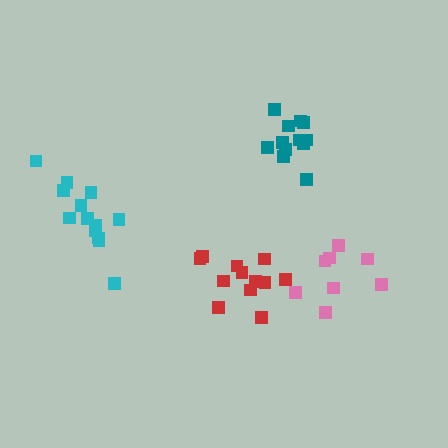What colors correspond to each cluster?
The clusters are colored: teal, red, cyan, pink.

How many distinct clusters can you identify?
There are 4 distinct clusters.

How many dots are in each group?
Group 1: 12 dots, Group 2: 12 dots, Group 3: 13 dots, Group 4: 8 dots (45 total).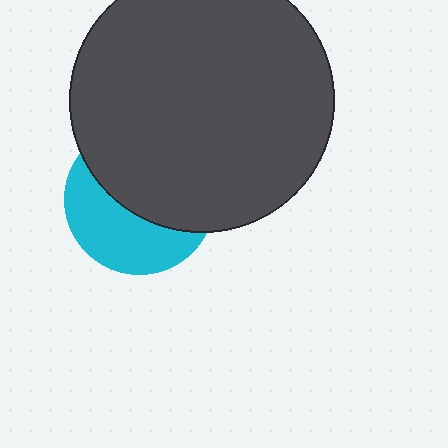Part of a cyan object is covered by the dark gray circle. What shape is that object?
It is a circle.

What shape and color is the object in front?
The object in front is a dark gray circle.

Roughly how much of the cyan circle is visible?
A small part of it is visible (roughly 43%).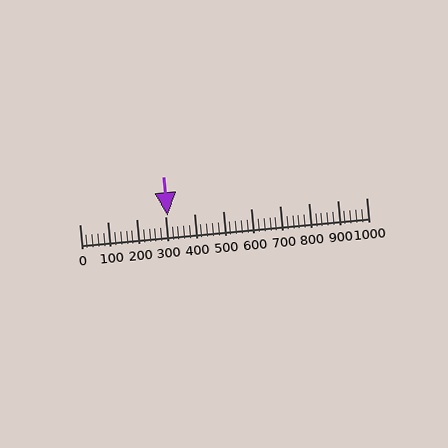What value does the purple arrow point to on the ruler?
The purple arrow points to approximately 306.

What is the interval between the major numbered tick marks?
The major tick marks are spaced 100 units apart.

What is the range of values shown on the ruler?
The ruler shows values from 0 to 1000.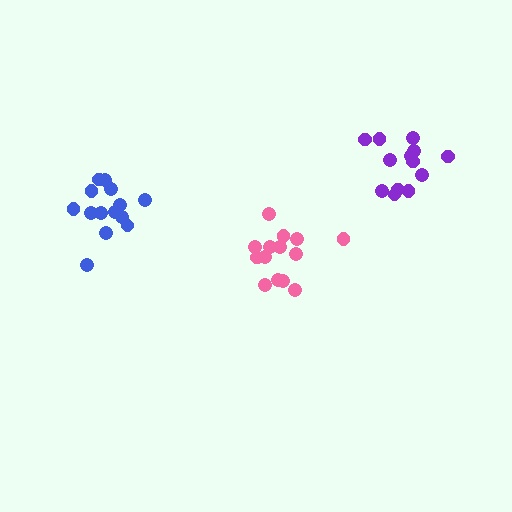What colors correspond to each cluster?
The clusters are colored: pink, purple, blue.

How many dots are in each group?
Group 1: 14 dots, Group 2: 13 dots, Group 3: 14 dots (41 total).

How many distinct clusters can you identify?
There are 3 distinct clusters.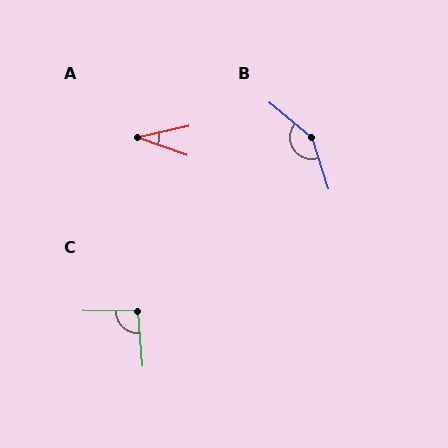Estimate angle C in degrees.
Approximately 96 degrees.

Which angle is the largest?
B, at approximately 147 degrees.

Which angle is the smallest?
A, at approximately 32 degrees.